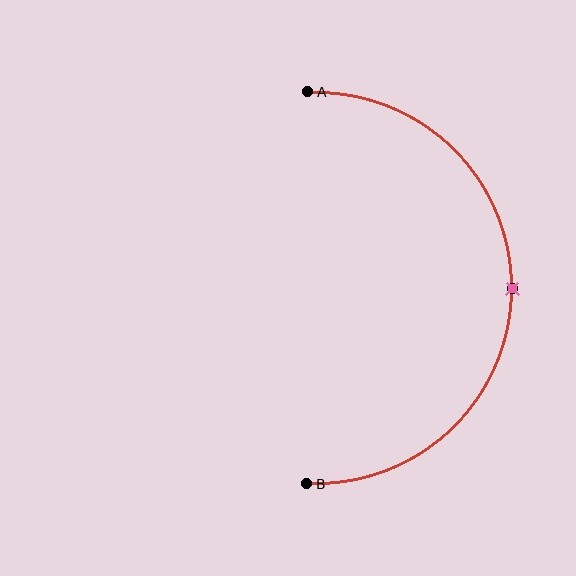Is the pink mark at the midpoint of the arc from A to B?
Yes. The pink mark lies on the arc at equal arc-length from both A and B — it is the arc midpoint.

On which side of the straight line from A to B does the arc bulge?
The arc bulges to the right of the straight line connecting A and B.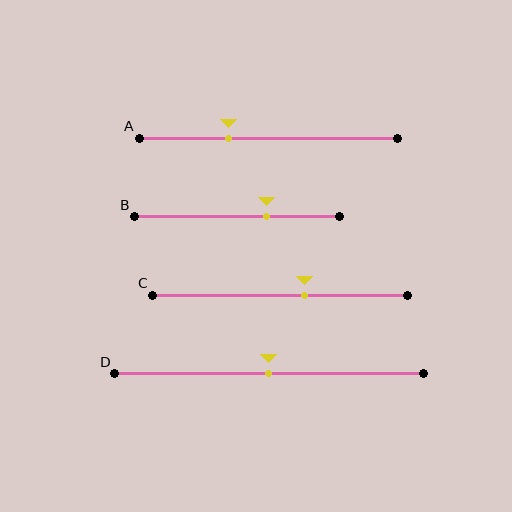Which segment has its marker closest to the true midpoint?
Segment D has its marker closest to the true midpoint.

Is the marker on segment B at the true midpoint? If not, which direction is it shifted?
No, the marker on segment B is shifted to the right by about 14% of the segment length.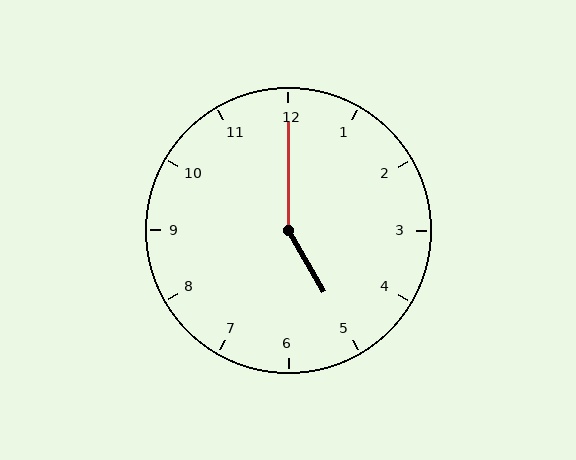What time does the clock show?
5:00.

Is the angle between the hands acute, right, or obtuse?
It is obtuse.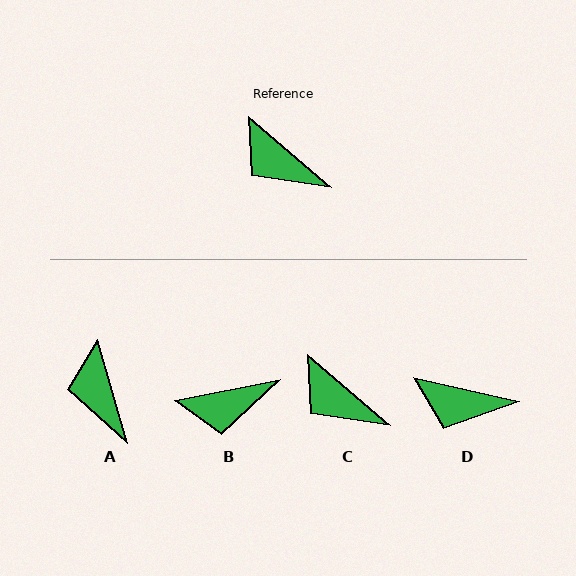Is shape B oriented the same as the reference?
No, it is off by about 52 degrees.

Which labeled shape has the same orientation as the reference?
C.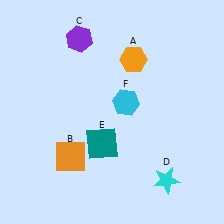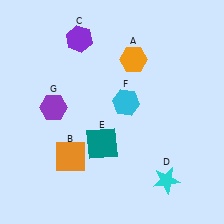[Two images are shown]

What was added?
A purple hexagon (G) was added in Image 2.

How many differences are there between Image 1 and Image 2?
There is 1 difference between the two images.